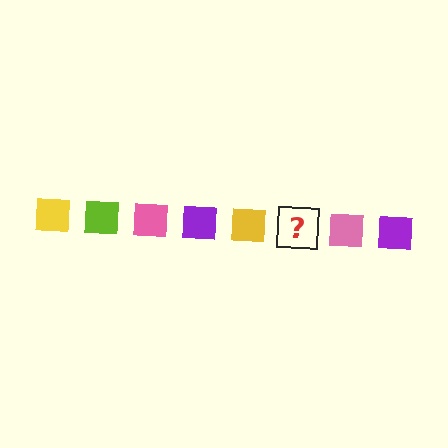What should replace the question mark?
The question mark should be replaced with a lime square.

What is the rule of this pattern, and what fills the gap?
The rule is that the pattern cycles through yellow, lime, pink, purple squares. The gap should be filled with a lime square.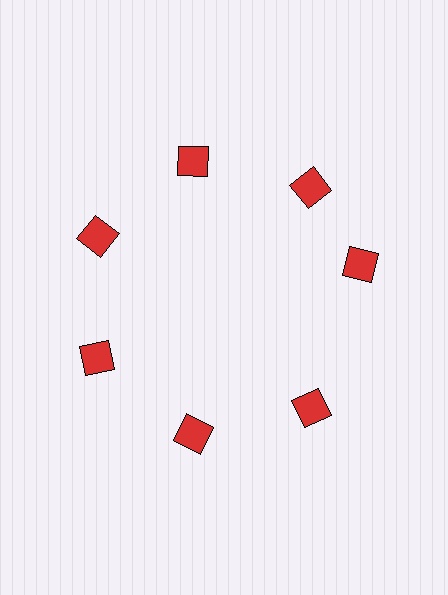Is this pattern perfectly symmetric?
No. The 7 red squares are arranged in a ring, but one element near the 3 o'clock position is rotated out of alignment along the ring, breaking the 7-fold rotational symmetry.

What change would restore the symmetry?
The symmetry would be restored by rotating it back into even spacing with its neighbors so that all 7 squares sit at equal angles and equal distance from the center.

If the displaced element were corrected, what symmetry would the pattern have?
It would have 7-fold rotational symmetry — the pattern would map onto itself every 51 degrees.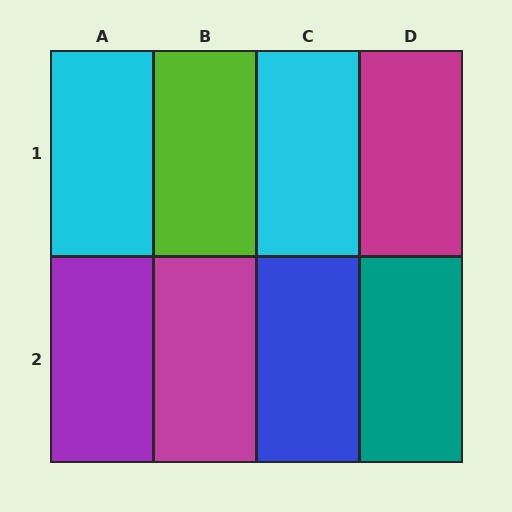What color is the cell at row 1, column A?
Cyan.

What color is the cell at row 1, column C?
Cyan.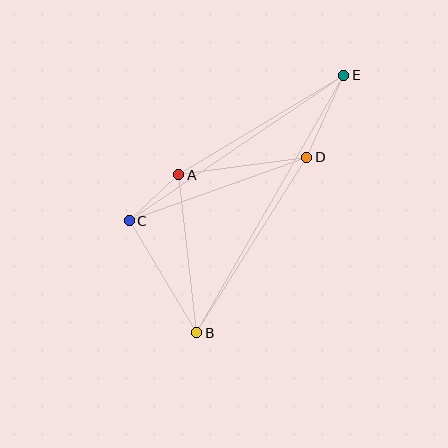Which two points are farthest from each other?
Points B and E are farthest from each other.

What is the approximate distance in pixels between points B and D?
The distance between B and D is approximately 207 pixels.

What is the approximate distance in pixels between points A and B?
The distance between A and B is approximately 159 pixels.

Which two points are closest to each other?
Points A and C are closest to each other.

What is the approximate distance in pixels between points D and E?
The distance between D and E is approximately 90 pixels.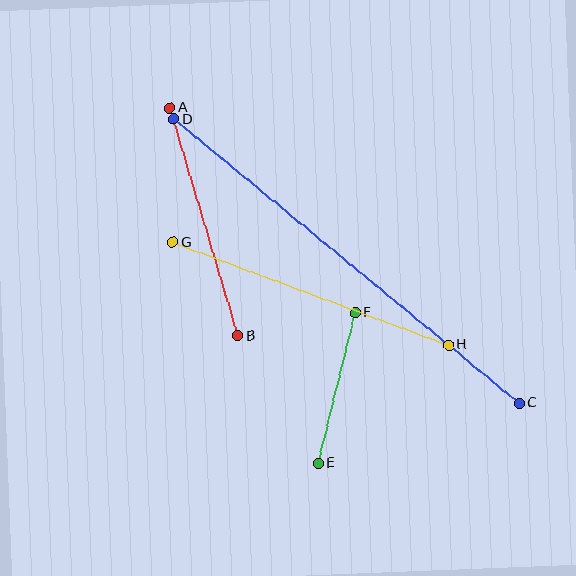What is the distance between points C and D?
The distance is approximately 447 pixels.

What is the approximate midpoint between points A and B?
The midpoint is at approximately (203, 222) pixels.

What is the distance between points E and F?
The distance is approximately 155 pixels.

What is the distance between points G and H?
The distance is approximately 294 pixels.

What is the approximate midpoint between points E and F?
The midpoint is at approximately (337, 388) pixels.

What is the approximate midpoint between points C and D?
The midpoint is at approximately (346, 261) pixels.